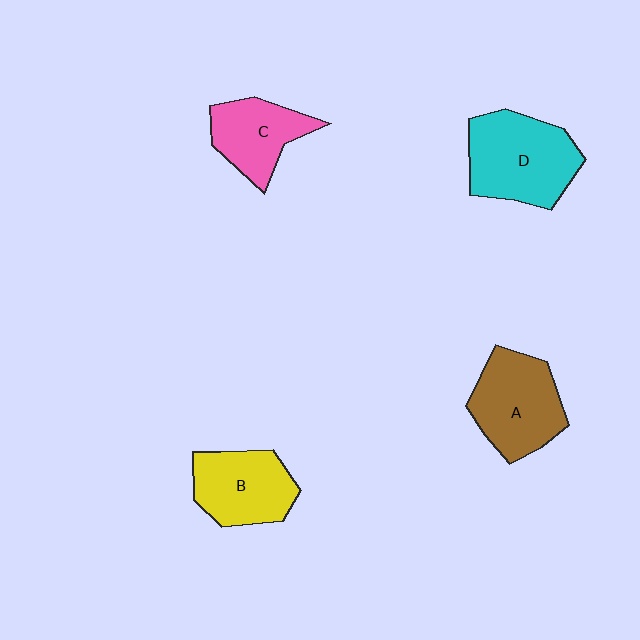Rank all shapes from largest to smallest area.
From largest to smallest: D (cyan), A (brown), B (yellow), C (pink).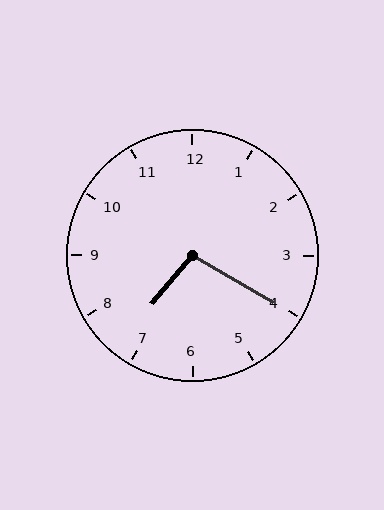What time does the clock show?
7:20.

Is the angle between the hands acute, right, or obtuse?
It is obtuse.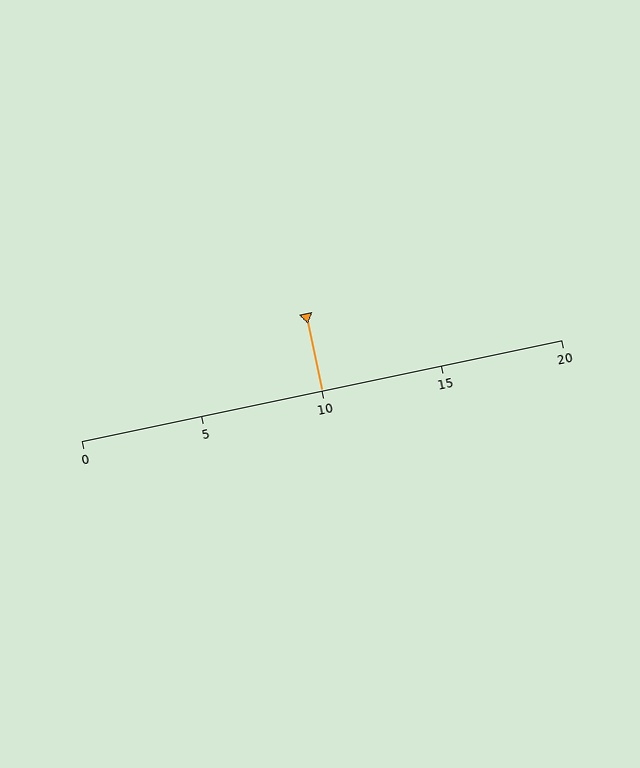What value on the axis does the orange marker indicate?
The marker indicates approximately 10.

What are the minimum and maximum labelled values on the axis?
The axis runs from 0 to 20.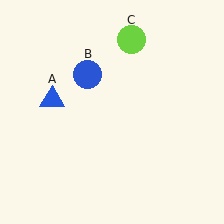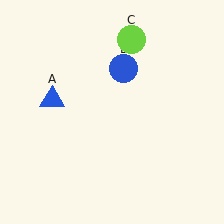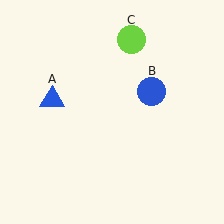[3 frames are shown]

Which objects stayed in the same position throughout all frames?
Blue triangle (object A) and lime circle (object C) remained stationary.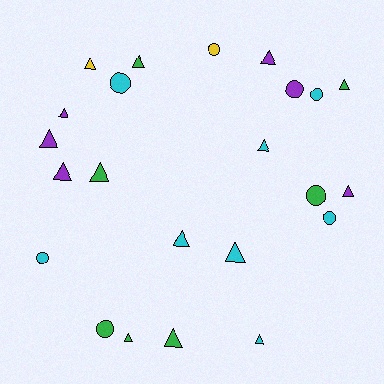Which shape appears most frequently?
Triangle, with 15 objects.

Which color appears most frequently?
Cyan, with 8 objects.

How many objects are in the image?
There are 23 objects.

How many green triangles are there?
There are 5 green triangles.